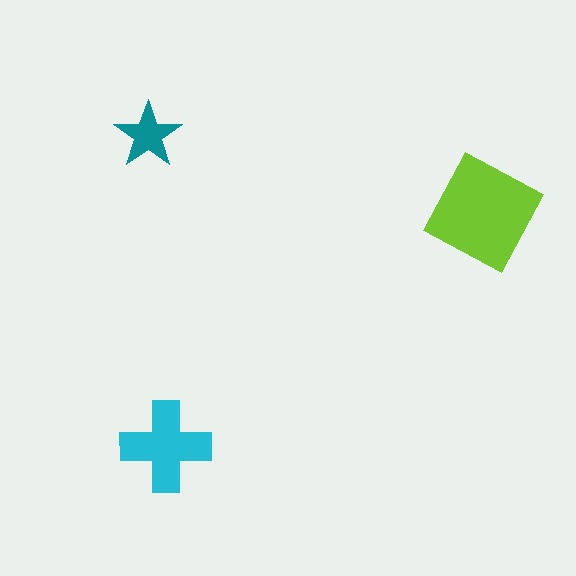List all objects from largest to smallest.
The lime diamond, the cyan cross, the teal star.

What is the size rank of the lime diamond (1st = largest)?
1st.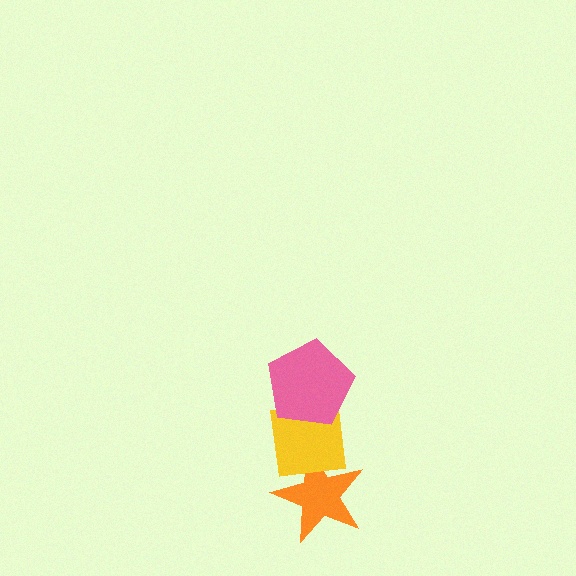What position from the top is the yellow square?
The yellow square is 2nd from the top.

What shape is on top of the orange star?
The yellow square is on top of the orange star.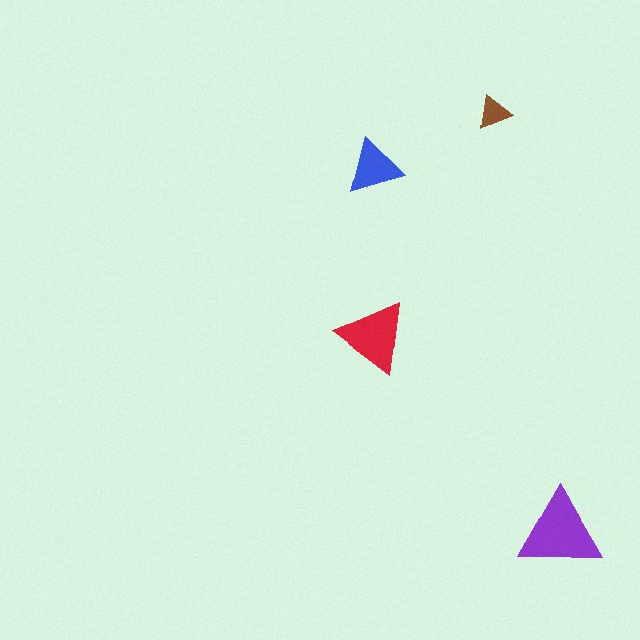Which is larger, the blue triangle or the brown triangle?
The blue one.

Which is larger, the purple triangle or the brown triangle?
The purple one.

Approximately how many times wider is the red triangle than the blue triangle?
About 1.5 times wider.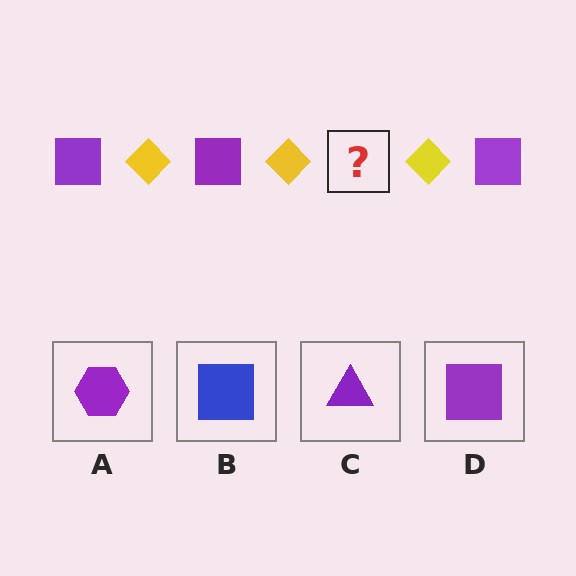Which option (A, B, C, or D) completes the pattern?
D.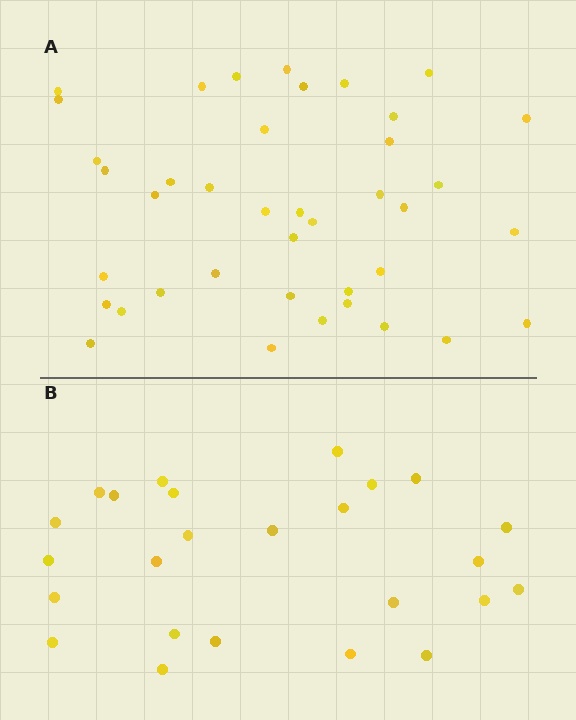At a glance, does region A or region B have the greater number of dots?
Region A (the top region) has more dots.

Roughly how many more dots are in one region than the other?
Region A has approximately 15 more dots than region B.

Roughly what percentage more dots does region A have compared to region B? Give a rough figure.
About 60% more.